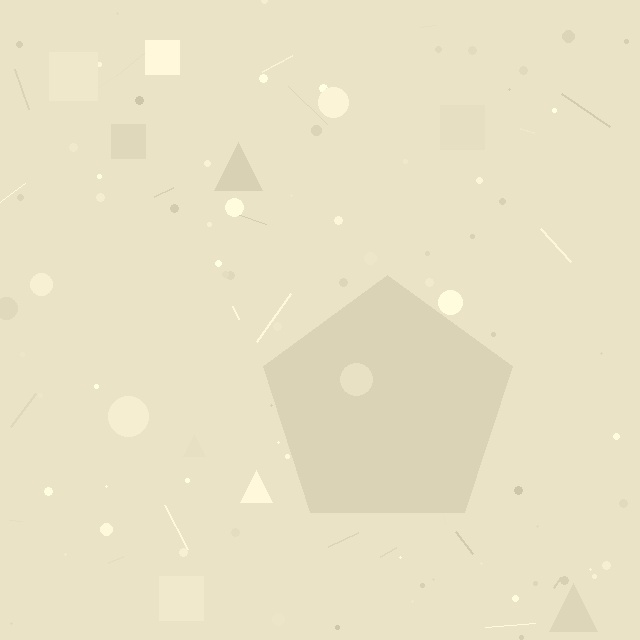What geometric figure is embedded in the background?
A pentagon is embedded in the background.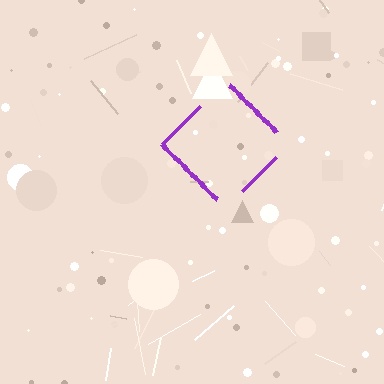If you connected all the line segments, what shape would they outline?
They would outline a diamond.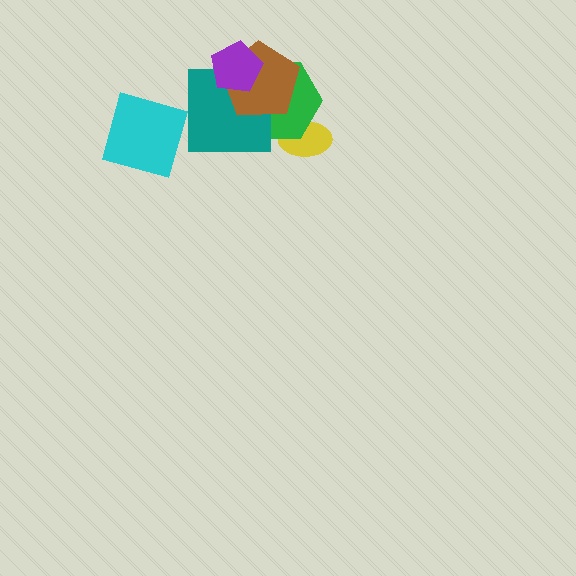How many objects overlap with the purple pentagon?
3 objects overlap with the purple pentagon.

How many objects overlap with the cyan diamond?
0 objects overlap with the cyan diamond.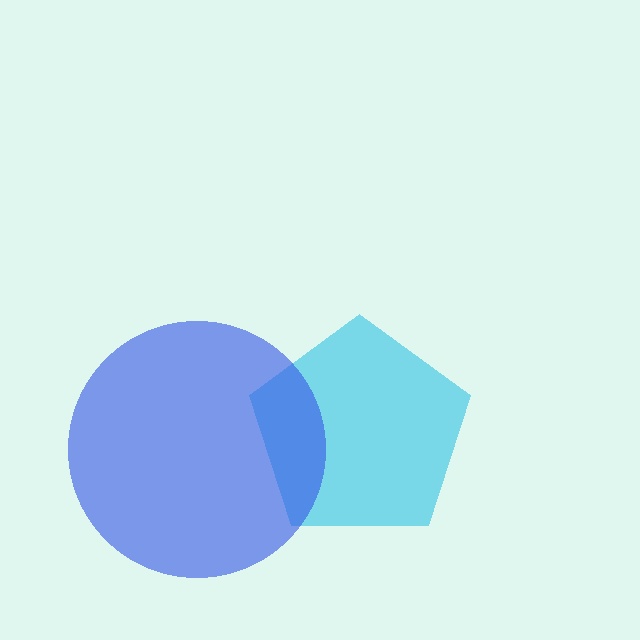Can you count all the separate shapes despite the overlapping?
Yes, there are 2 separate shapes.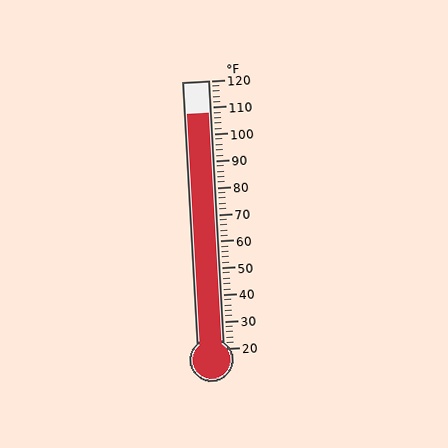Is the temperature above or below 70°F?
The temperature is above 70°F.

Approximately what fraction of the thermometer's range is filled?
The thermometer is filled to approximately 90% of its range.